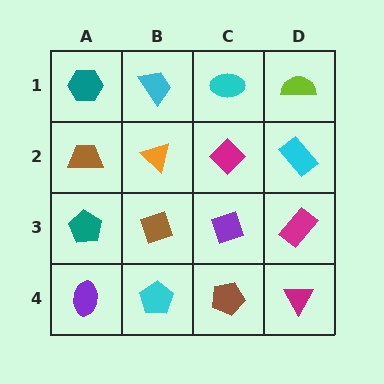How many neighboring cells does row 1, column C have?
3.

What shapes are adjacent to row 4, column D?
A magenta rectangle (row 3, column D), a brown pentagon (row 4, column C).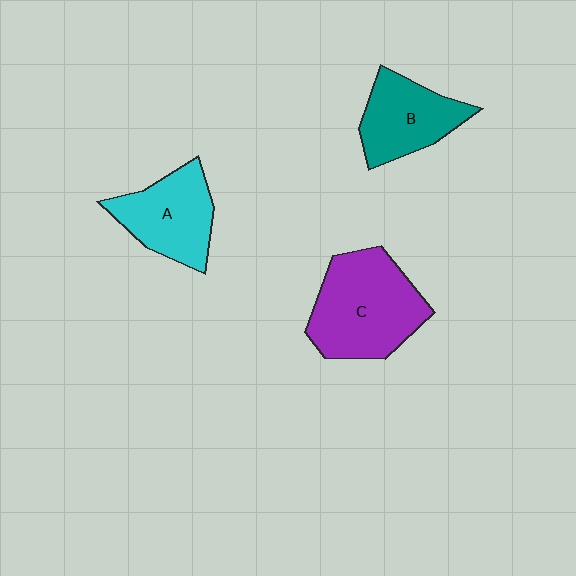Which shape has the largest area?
Shape C (purple).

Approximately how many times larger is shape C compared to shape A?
Approximately 1.4 times.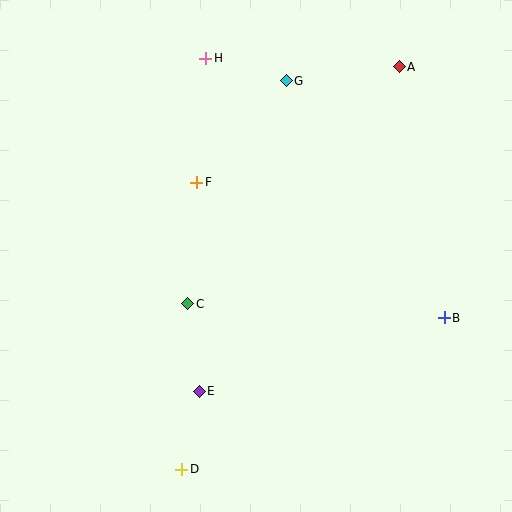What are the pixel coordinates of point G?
Point G is at (286, 81).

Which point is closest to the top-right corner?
Point A is closest to the top-right corner.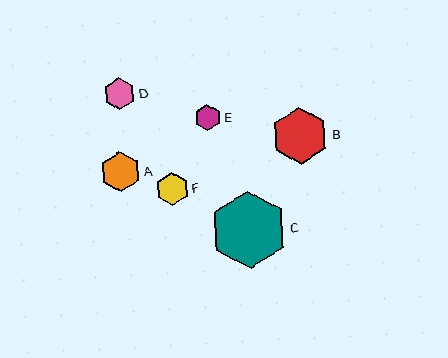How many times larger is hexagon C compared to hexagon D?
Hexagon C is approximately 2.4 times the size of hexagon D.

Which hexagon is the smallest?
Hexagon E is the smallest with a size of approximately 26 pixels.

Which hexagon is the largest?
Hexagon C is the largest with a size of approximately 76 pixels.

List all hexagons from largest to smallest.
From largest to smallest: C, B, A, F, D, E.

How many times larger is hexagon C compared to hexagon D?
Hexagon C is approximately 2.4 times the size of hexagon D.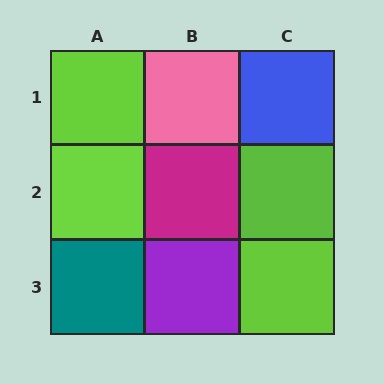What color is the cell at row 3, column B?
Purple.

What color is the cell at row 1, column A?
Lime.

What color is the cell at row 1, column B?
Pink.